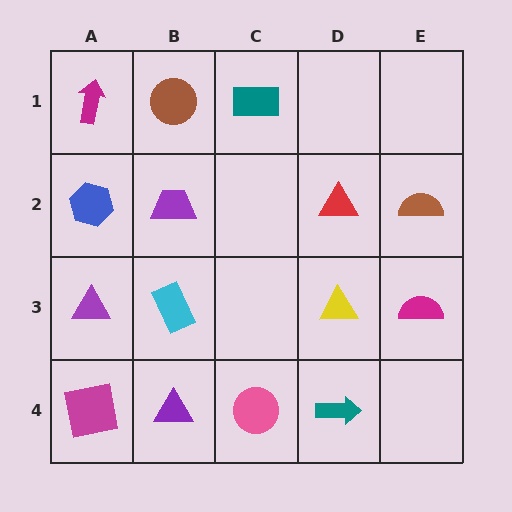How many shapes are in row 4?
4 shapes.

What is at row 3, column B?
A cyan rectangle.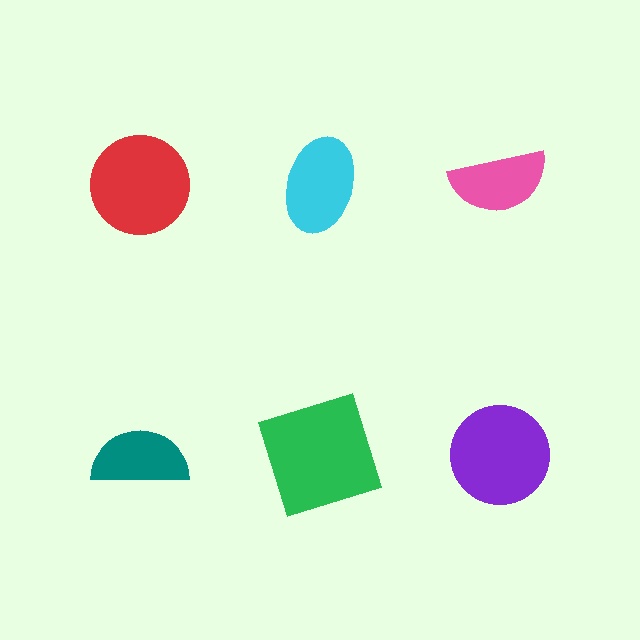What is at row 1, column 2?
A cyan ellipse.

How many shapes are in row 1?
3 shapes.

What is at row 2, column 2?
A green square.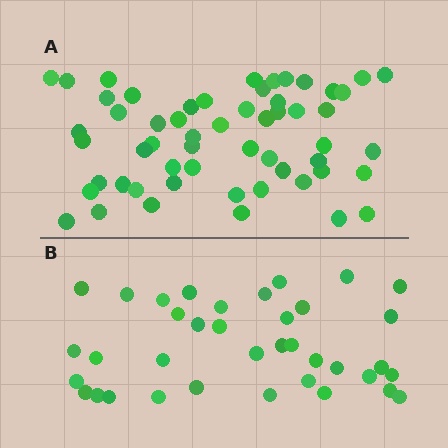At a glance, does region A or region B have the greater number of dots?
Region A (the top region) has more dots.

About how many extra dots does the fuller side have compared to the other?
Region A has approximately 20 more dots than region B.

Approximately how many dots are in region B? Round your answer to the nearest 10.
About 40 dots. (The exact count is 37, which rounds to 40.)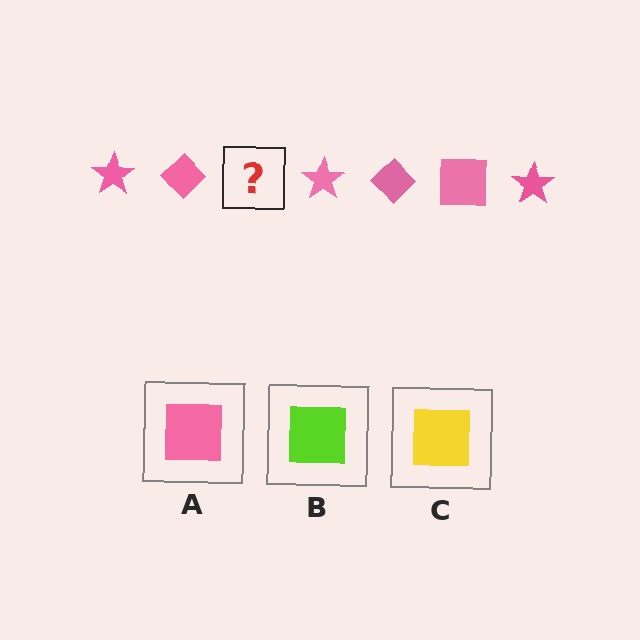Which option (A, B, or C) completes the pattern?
A.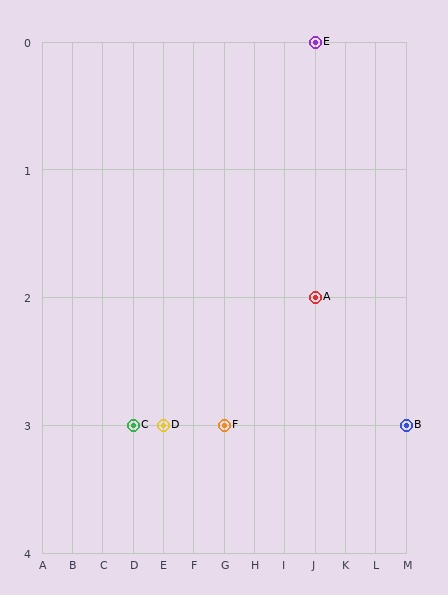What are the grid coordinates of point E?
Point E is at grid coordinates (J, 0).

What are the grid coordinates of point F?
Point F is at grid coordinates (G, 3).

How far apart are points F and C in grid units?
Points F and C are 3 columns apart.